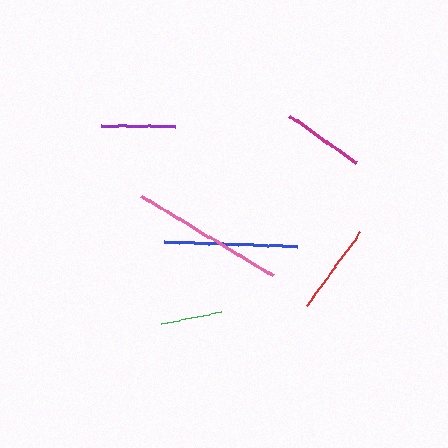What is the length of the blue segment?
The blue segment is approximately 133 pixels long.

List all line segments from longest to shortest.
From longest to shortest: pink, blue, red, magenta, purple, green.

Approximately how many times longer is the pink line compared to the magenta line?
The pink line is approximately 1.9 times the length of the magenta line.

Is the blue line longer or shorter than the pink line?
The pink line is longer than the blue line.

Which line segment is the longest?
The pink line is the longest at approximately 154 pixels.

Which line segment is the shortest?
The green line is the shortest at approximately 60 pixels.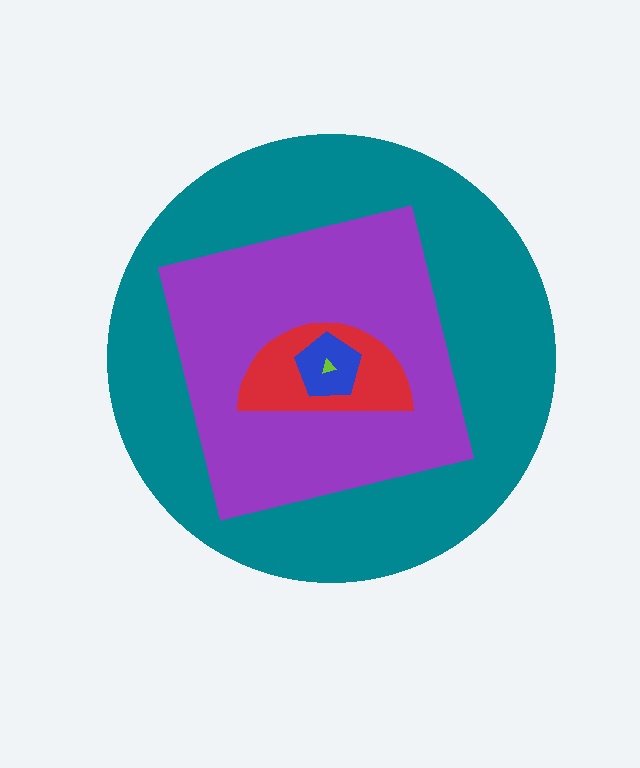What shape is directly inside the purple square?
The red semicircle.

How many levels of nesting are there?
5.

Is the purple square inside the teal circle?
Yes.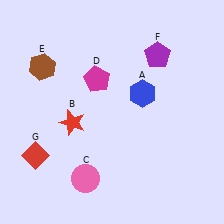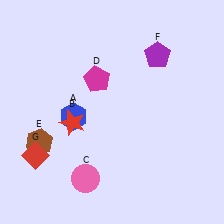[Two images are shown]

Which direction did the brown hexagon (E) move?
The brown hexagon (E) moved down.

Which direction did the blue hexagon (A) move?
The blue hexagon (A) moved left.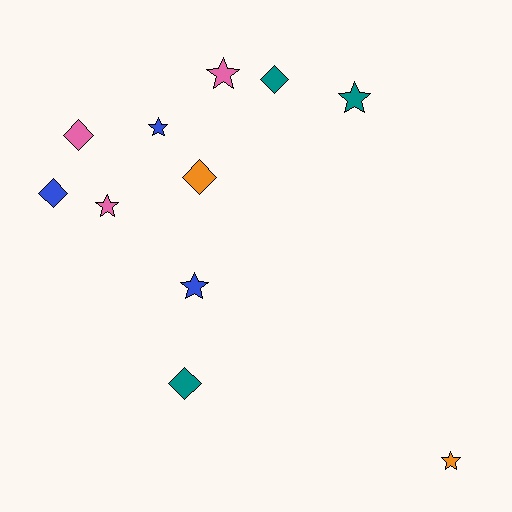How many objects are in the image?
There are 11 objects.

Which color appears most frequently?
Blue, with 3 objects.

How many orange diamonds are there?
There is 1 orange diamond.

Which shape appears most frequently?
Star, with 6 objects.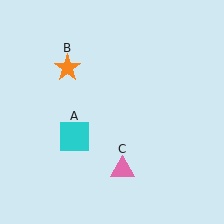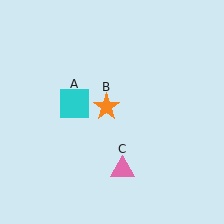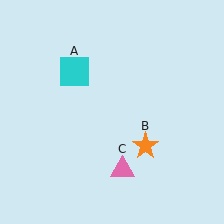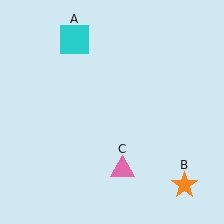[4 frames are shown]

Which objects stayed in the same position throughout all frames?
Pink triangle (object C) remained stationary.